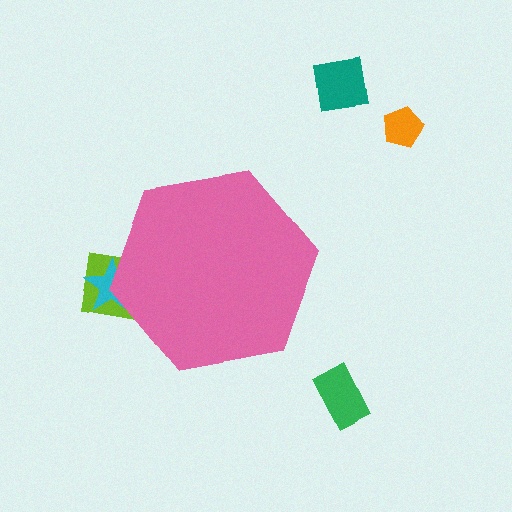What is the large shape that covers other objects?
A pink hexagon.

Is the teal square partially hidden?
No, the teal square is fully visible.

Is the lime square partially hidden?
Yes, the lime square is partially hidden behind the pink hexagon.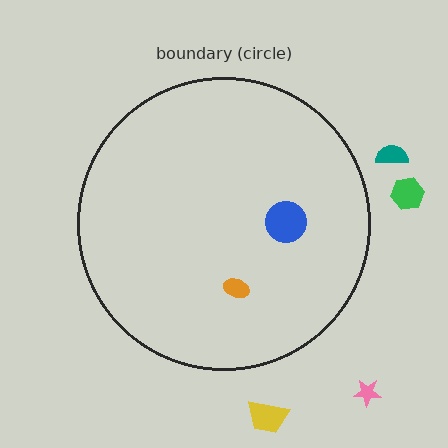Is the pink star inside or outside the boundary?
Outside.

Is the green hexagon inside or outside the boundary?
Outside.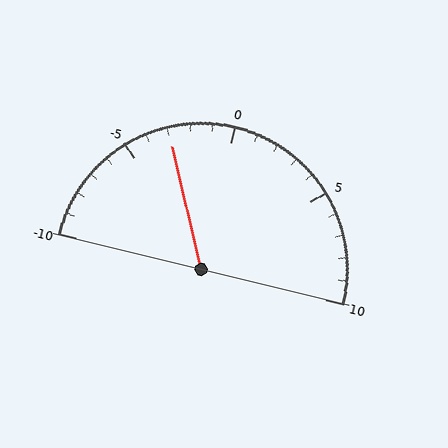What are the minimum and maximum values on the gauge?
The gauge ranges from -10 to 10.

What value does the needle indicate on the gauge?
The needle indicates approximately -3.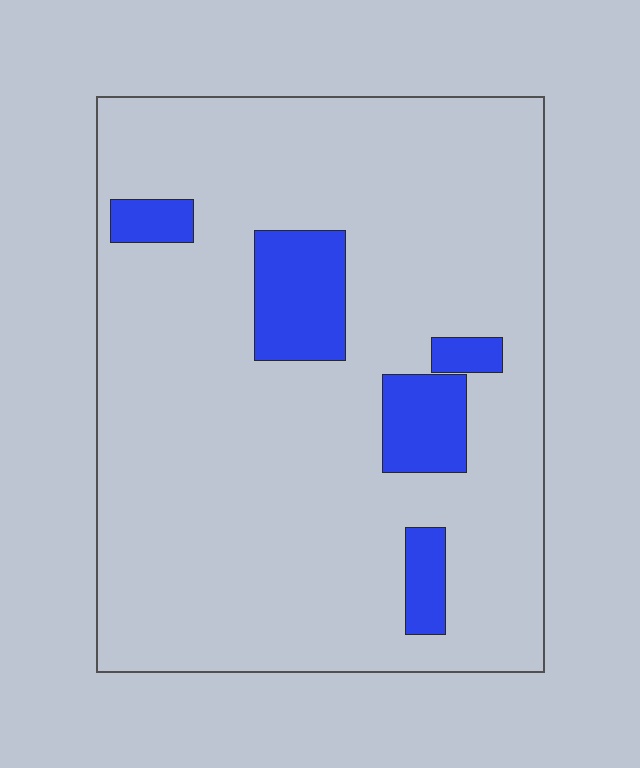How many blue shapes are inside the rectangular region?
5.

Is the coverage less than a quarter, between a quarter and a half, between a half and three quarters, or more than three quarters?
Less than a quarter.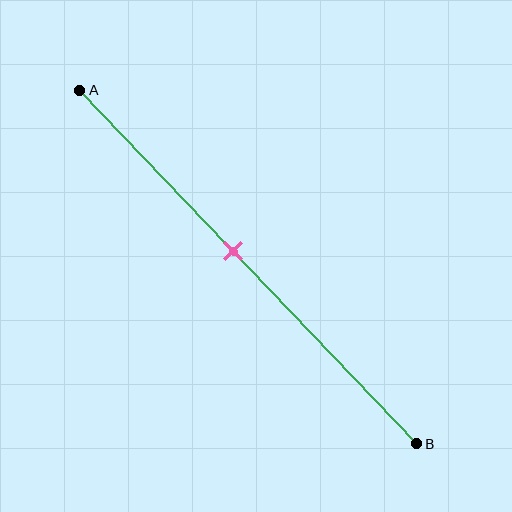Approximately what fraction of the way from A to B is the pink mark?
The pink mark is approximately 45% of the way from A to B.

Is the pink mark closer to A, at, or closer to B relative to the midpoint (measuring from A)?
The pink mark is closer to point A than the midpoint of segment AB.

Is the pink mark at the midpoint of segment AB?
No, the mark is at about 45% from A, not at the 50% midpoint.